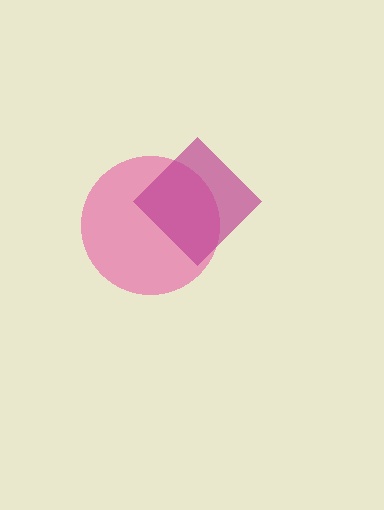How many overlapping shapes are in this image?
There are 2 overlapping shapes in the image.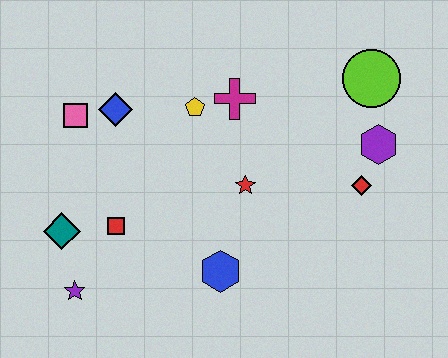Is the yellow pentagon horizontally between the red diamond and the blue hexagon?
No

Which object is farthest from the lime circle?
The purple star is farthest from the lime circle.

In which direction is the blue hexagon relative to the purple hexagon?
The blue hexagon is to the left of the purple hexagon.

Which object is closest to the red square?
The teal diamond is closest to the red square.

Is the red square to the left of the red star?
Yes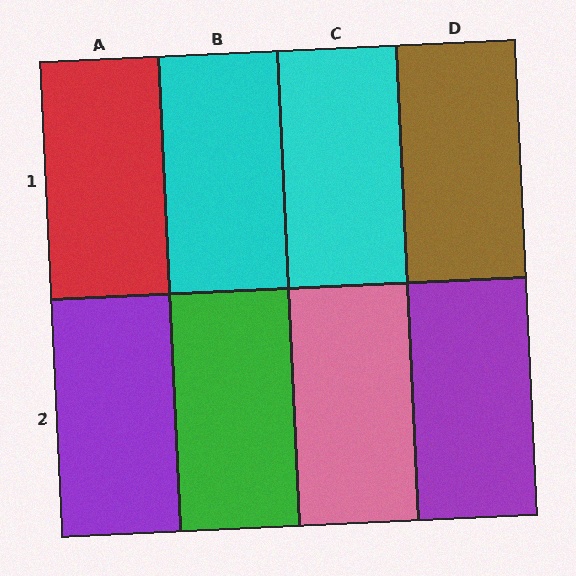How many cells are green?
1 cell is green.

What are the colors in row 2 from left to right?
Purple, green, pink, purple.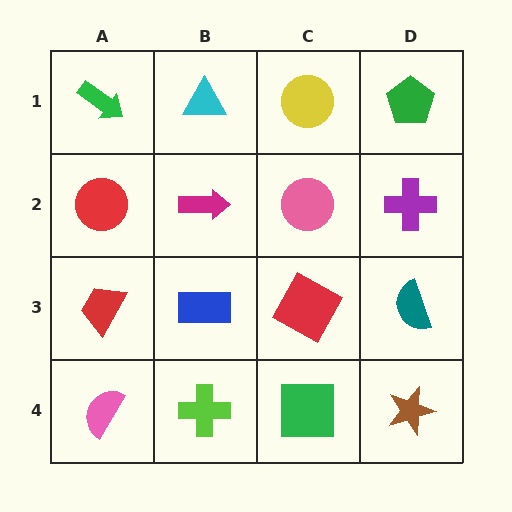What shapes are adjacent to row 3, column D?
A purple cross (row 2, column D), a brown star (row 4, column D), a red square (row 3, column C).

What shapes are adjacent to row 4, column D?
A teal semicircle (row 3, column D), a green square (row 4, column C).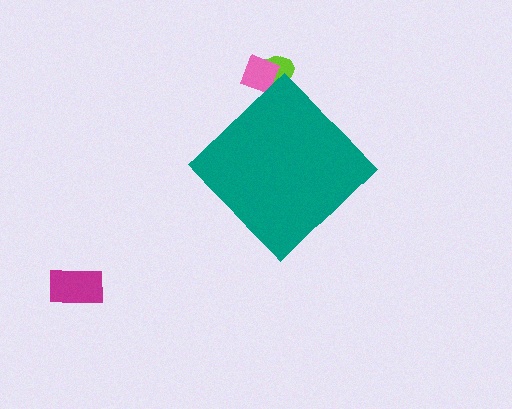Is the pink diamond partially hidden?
Yes, the pink diamond is partially hidden behind the teal diamond.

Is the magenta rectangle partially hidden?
No, the magenta rectangle is fully visible.